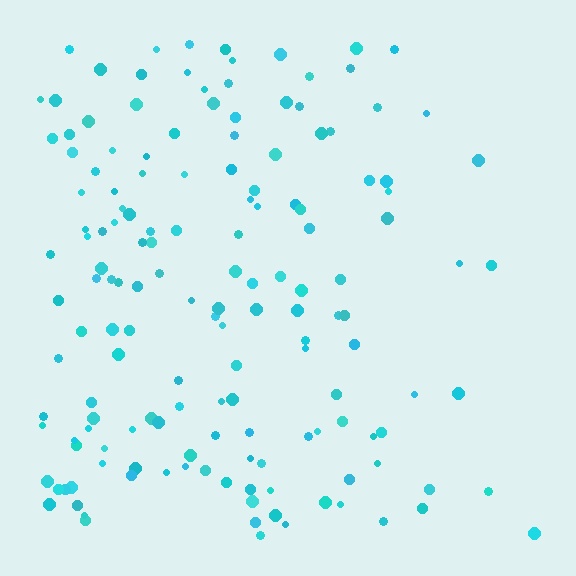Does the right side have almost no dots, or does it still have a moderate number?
Still a moderate number, just noticeably fewer than the left.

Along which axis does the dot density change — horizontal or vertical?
Horizontal.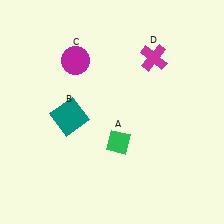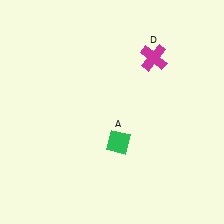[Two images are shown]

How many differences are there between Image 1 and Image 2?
There are 2 differences between the two images.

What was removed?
The teal square (B), the magenta circle (C) were removed in Image 2.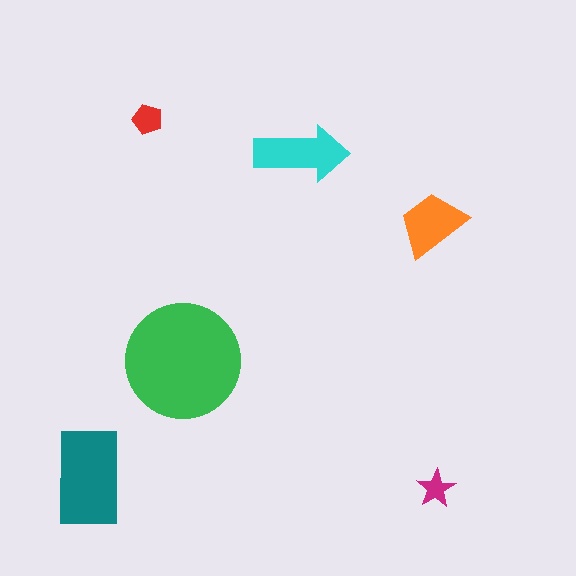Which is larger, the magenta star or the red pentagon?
The red pentagon.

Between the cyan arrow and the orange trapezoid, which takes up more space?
The cyan arrow.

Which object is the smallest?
The magenta star.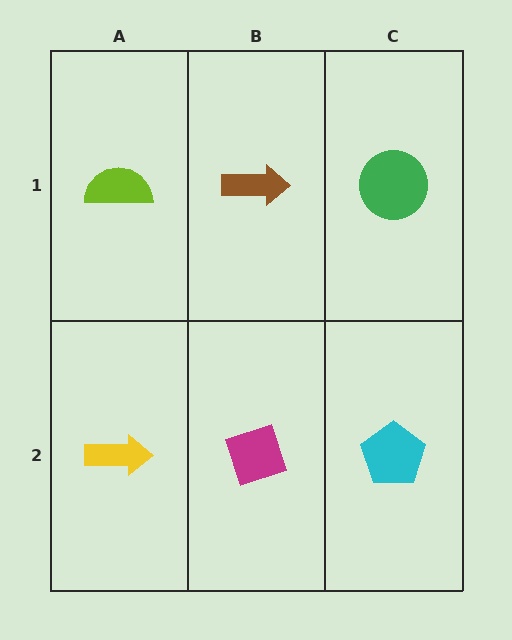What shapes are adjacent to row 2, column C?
A green circle (row 1, column C), a magenta diamond (row 2, column B).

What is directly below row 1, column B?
A magenta diamond.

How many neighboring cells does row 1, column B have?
3.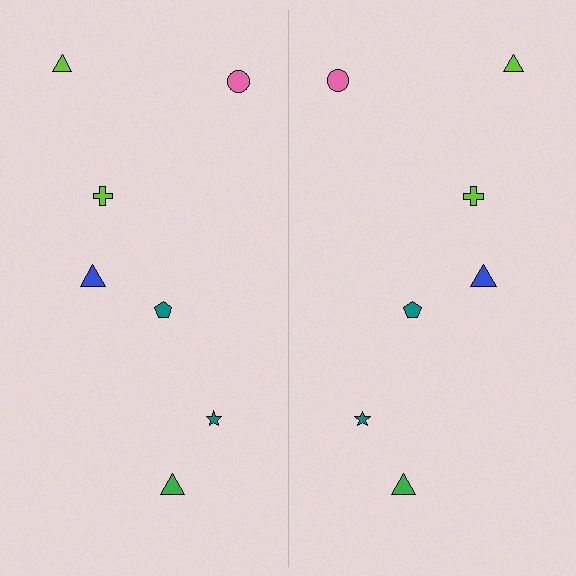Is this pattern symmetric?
Yes, this pattern has bilateral (reflection) symmetry.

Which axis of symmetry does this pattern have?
The pattern has a vertical axis of symmetry running through the center of the image.